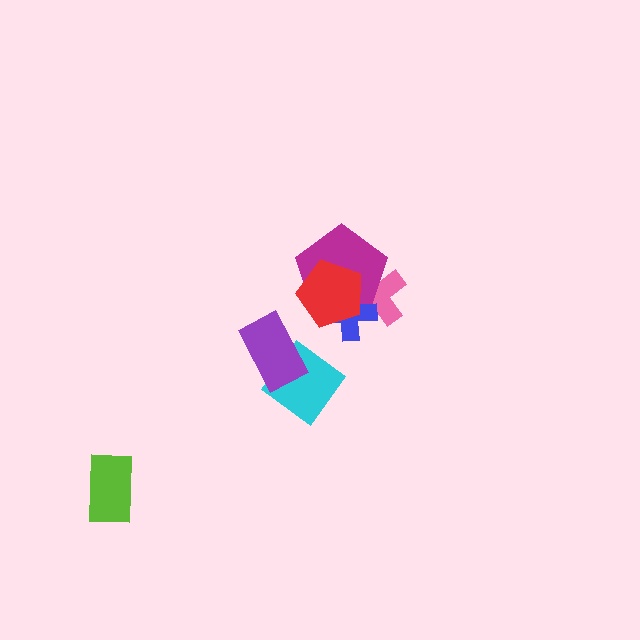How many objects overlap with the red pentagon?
3 objects overlap with the red pentagon.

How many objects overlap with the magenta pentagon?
3 objects overlap with the magenta pentagon.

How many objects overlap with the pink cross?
3 objects overlap with the pink cross.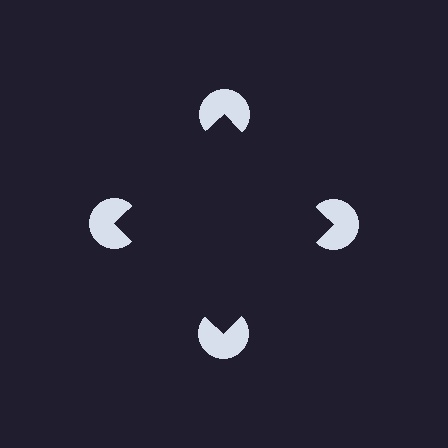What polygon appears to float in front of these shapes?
An illusory square — its edges are inferred from the aligned wedge cuts in the pac-man discs, not physically drawn.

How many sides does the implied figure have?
4 sides.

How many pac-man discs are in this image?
There are 4 — one at each vertex of the illusory square.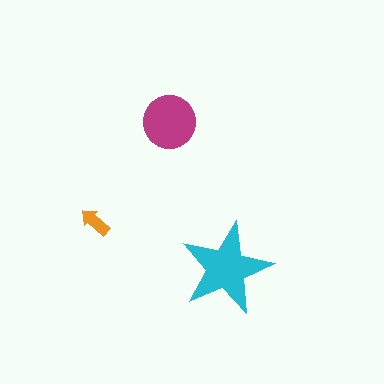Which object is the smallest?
The orange arrow.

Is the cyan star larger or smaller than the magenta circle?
Larger.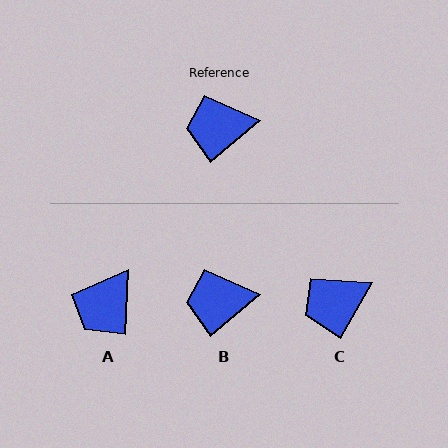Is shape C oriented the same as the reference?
No, it is off by about 20 degrees.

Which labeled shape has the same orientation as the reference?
B.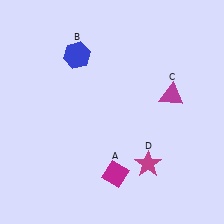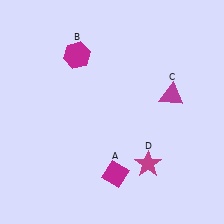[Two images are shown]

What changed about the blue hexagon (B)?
In Image 1, B is blue. In Image 2, it changed to magenta.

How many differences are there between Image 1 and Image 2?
There is 1 difference between the two images.